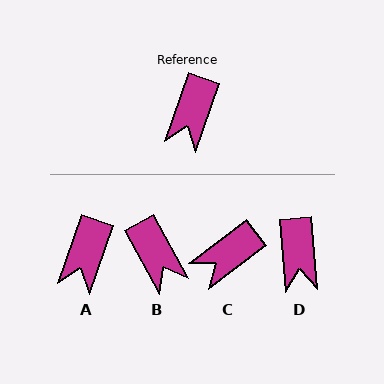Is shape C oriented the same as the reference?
No, it is off by about 33 degrees.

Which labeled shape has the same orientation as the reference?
A.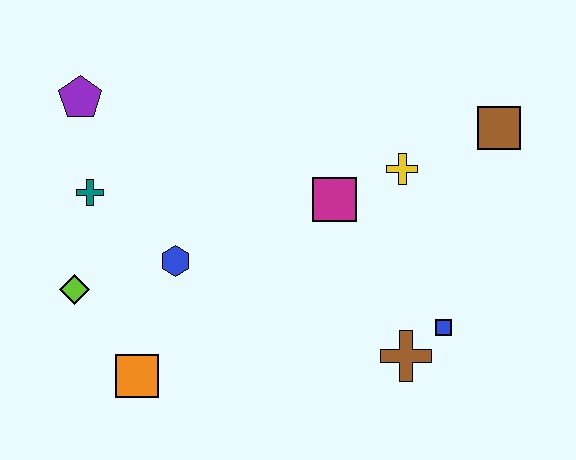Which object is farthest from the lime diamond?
The brown square is farthest from the lime diamond.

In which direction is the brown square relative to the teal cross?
The brown square is to the right of the teal cross.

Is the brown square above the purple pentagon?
No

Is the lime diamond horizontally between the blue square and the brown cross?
No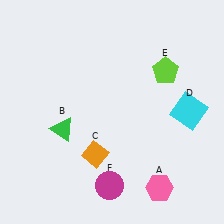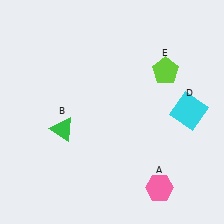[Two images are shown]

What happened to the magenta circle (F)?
The magenta circle (F) was removed in Image 2. It was in the bottom-left area of Image 1.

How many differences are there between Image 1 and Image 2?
There are 2 differences between the two images.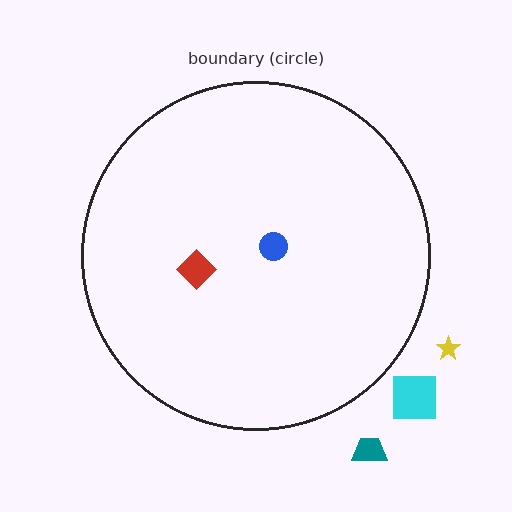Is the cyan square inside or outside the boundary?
Outside.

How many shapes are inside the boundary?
2 inside, 3 outside.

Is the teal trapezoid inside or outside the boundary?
Outside.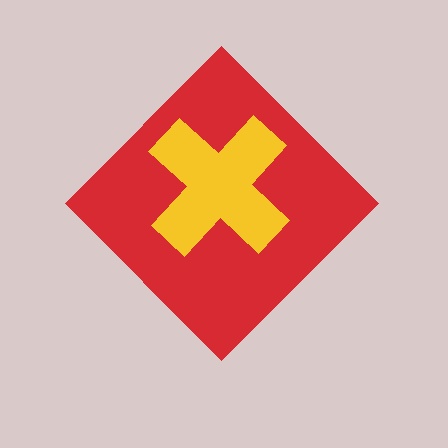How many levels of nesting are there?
2.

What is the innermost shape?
The yellow cross.